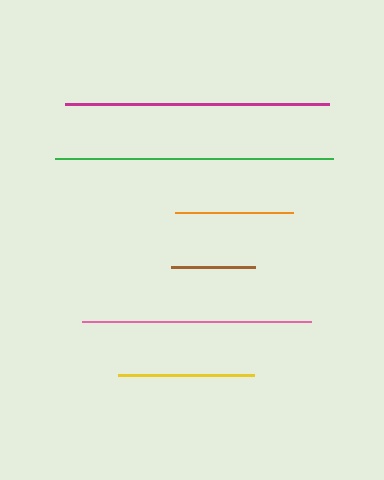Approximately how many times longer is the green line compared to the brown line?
The green line is approximately 3.3 times the length of the brown line.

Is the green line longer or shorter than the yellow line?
The green line is longer than the yellow line.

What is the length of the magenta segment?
The magenta segment is approximately 264 pixels long.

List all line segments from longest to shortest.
From longest to shortest: green, magenta, pink, yellow, orange, brown.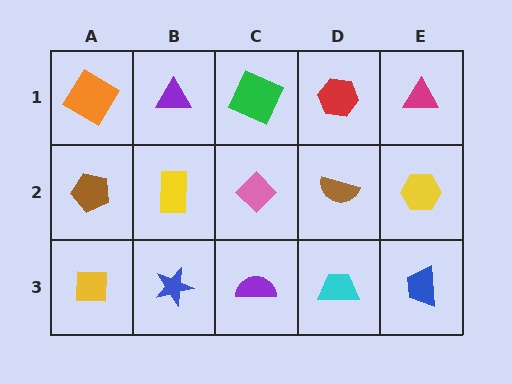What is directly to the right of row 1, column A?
A purple triangle.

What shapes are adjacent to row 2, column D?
A red hexagon (row 1, column D), a cyan trapezoid (row 3, column D), a pink diamond (row 2, column C), a yellow hexagon (row 2, column E).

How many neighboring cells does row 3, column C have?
3.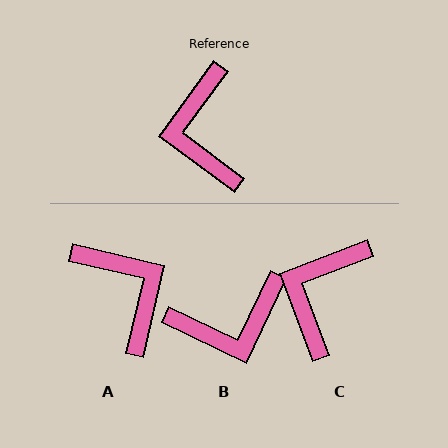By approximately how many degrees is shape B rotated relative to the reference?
Approximately 101 degrees counter-clockwise.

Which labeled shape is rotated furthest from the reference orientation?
A, about 157 degrees away.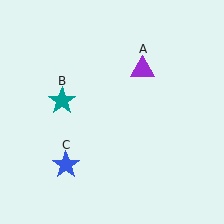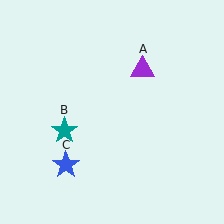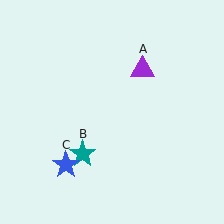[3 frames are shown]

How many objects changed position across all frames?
1 object changed position: teal star (object B).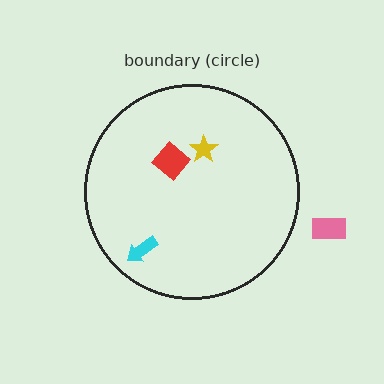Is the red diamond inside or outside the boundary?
Inside.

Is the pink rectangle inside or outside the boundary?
Outside.